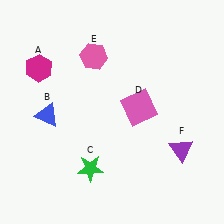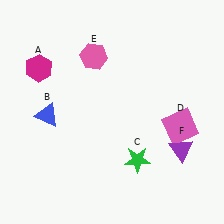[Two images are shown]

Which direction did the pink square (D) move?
The pink square (D) moved right.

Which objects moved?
The objects that moved are: the green star (C), the pink square (D).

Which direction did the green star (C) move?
The green star (C) moved right.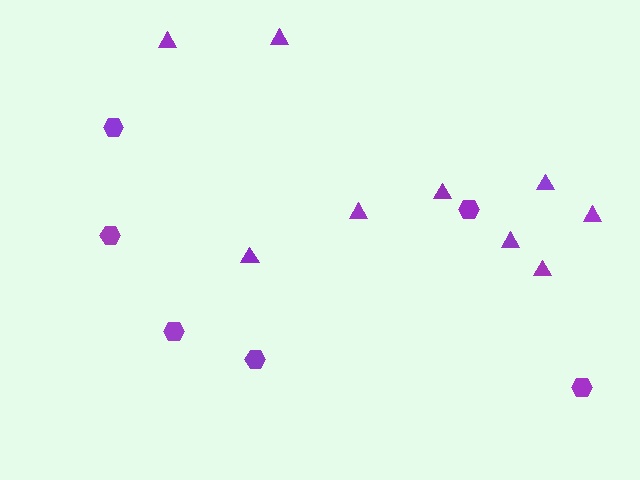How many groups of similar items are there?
There are 2 groups: one group of hexagons (6) and one group of triangles (9).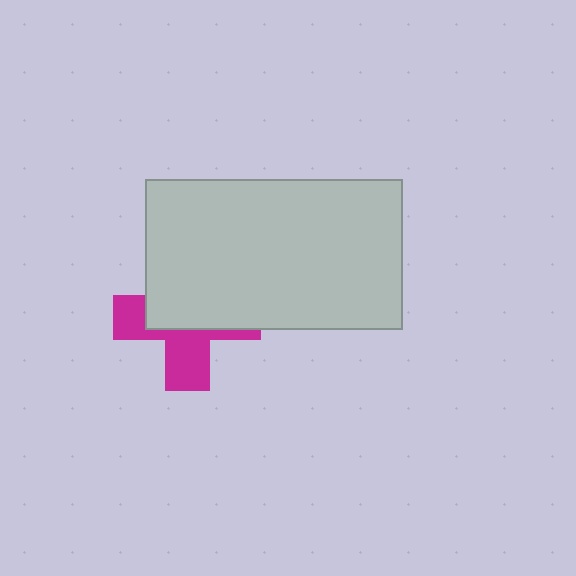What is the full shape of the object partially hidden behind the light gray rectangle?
The partially hidden object is a magenta cross.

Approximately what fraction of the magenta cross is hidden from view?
Roughly 56% of the magenta cross is hidden behind the light gray rectangle.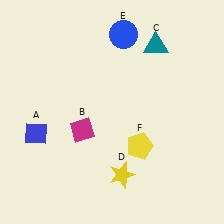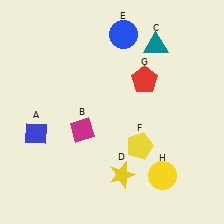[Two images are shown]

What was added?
A red pentagon (G), a yellow circle (H) were added in Image 2.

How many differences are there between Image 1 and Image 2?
There are 2 differences between the two images.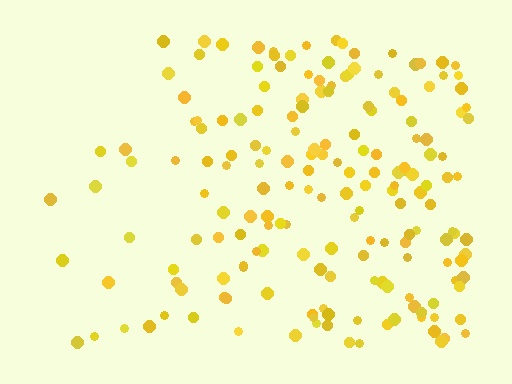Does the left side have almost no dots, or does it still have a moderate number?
Still a moderate number, just noticeably fewer than the right.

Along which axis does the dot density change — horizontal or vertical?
Horizontal.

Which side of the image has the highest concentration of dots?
The right.